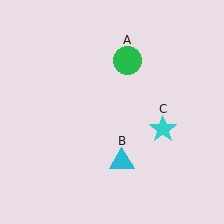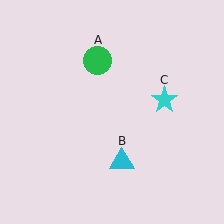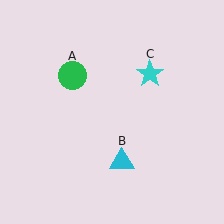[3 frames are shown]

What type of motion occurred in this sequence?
The green circle (object A), cyan star (object C) rotated counterclockwise around the center of the scene.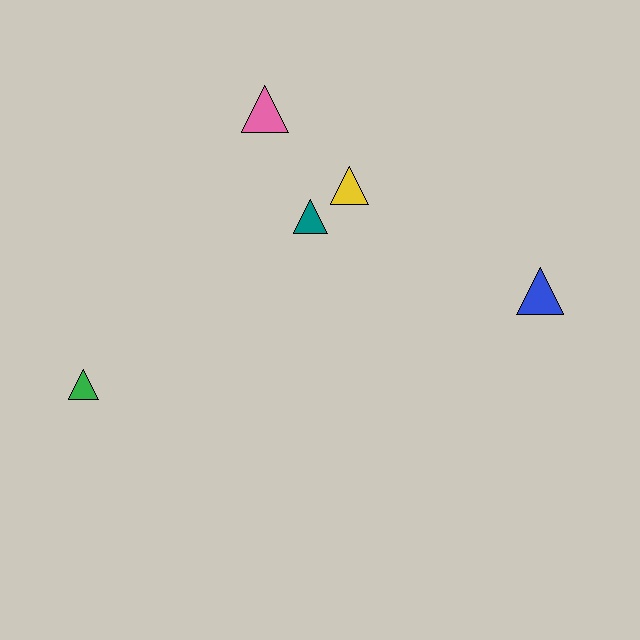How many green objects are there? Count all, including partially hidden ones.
There is 1 green object.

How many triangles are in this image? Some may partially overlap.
There are 5 triangles.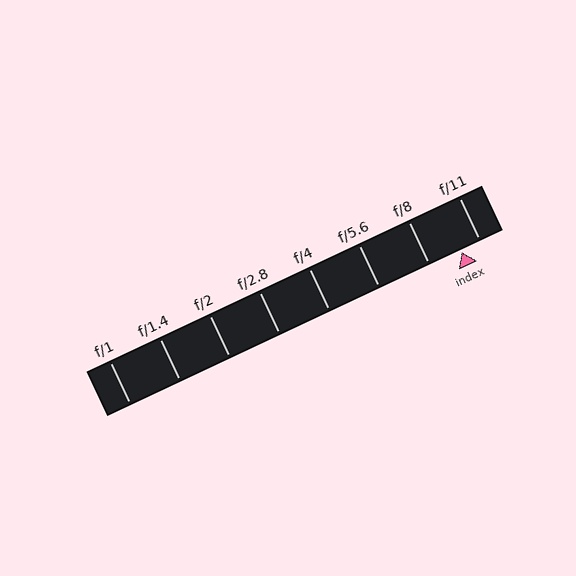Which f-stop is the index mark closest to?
The index mark is closest to f/11.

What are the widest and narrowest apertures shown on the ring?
The widest aperture shown is f/1 and the narrowest is f/11.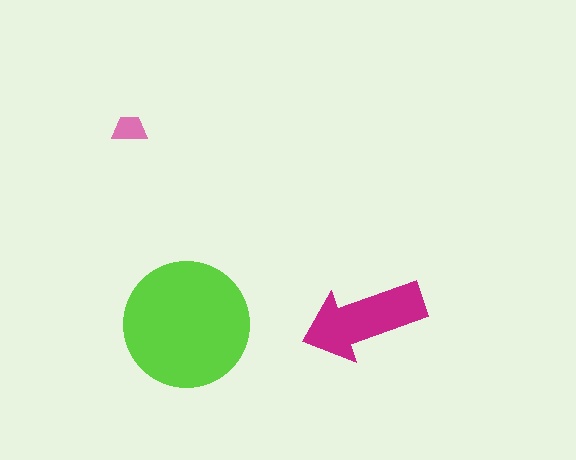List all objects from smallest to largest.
The pink trapezoid, the magenta arrow, the lime circle.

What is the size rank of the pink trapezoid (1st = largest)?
3rd.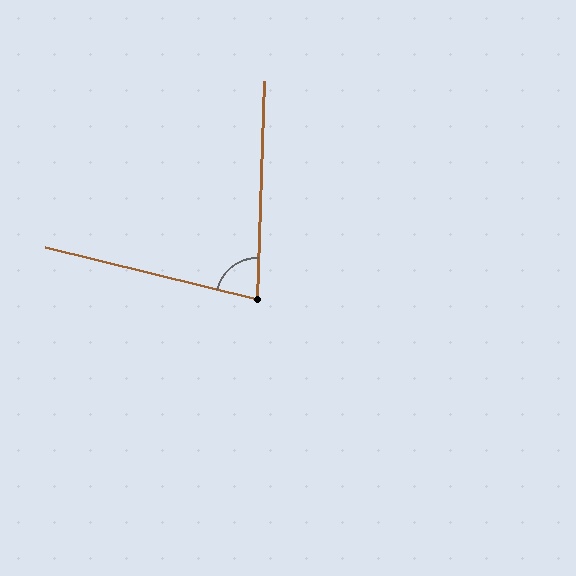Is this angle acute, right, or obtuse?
It is acute.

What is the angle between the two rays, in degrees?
Approximately 78 degrees.